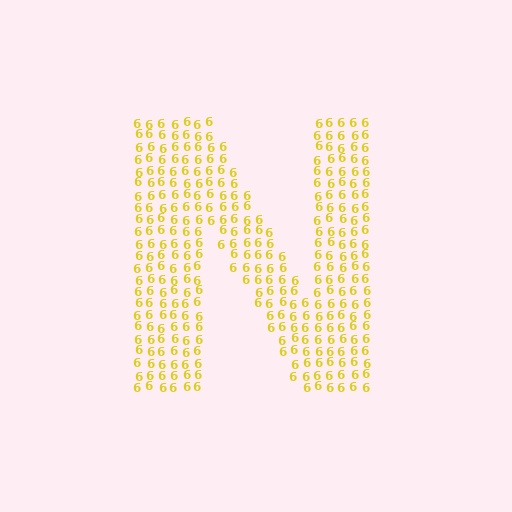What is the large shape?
The large shape is the letter N.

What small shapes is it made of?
It is made of small digit 6's.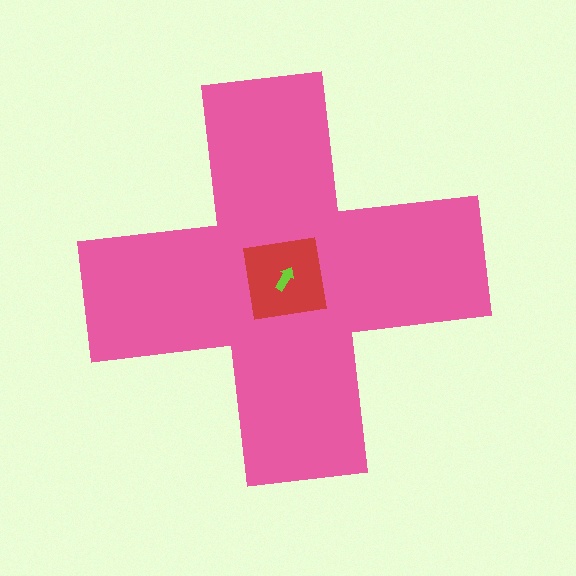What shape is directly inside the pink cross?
The red square.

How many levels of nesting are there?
3.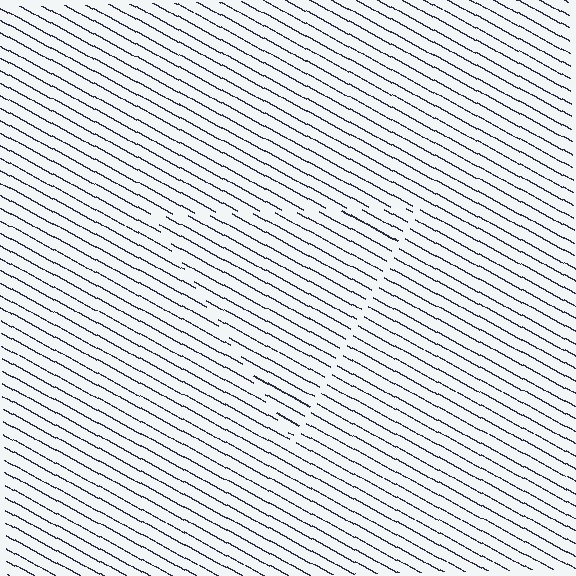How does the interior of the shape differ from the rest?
The interior of the shape contains the same grating, shifted by half a period — the contour is defined by the phase discontinuity where line-ends from the inner and outer gratings abut.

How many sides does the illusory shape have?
3 sides — the line-ends trace a triangle.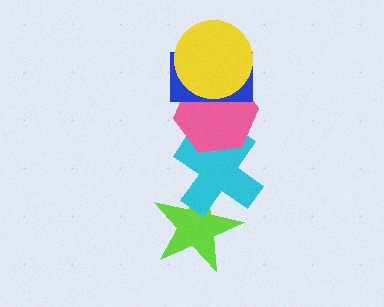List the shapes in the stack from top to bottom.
From top to bottom: the yellow circle, the blue rectangle, the pink hexagon, the cyan cross, the lime star.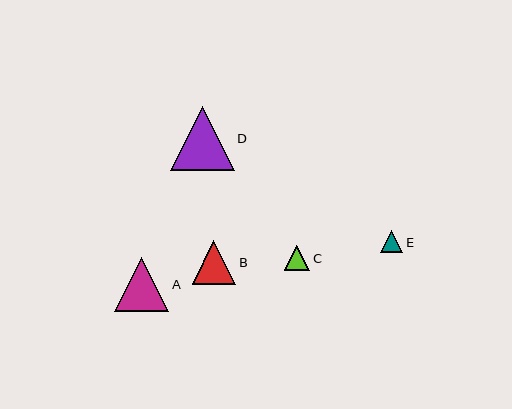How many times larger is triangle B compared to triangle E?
Triangle B is approximately 2.0 times the size of triangle E.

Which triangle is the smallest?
Triangle E is the smallest with a size of approximately 22 pixels.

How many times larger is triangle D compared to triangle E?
Triangle D is approximately 2.9 times the size of triangle E.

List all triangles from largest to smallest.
From largest to smallest: D, A, B, C, E.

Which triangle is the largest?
Triangle D is the largest with a size of approximately 64 pixels.